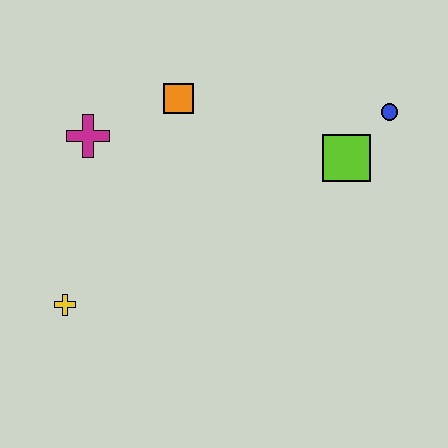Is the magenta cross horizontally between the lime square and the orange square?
No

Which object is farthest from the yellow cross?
The blue circle is farthest from the yellow cross.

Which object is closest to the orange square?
The magenta cross is closest to the orange square.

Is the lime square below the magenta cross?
Yes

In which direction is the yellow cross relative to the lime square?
The yellow cross is to the left of the lime square.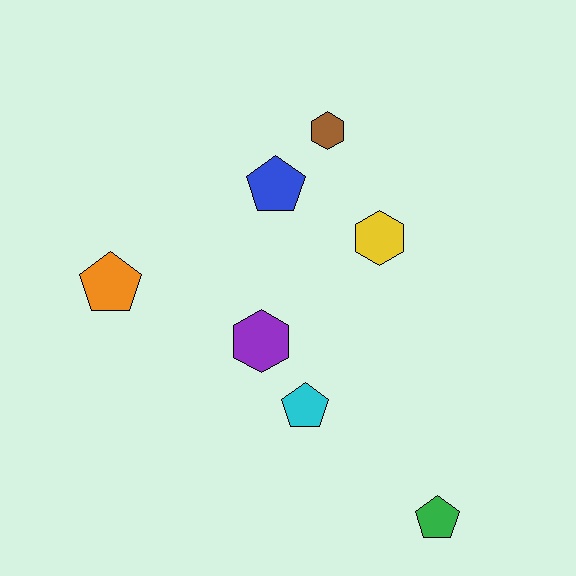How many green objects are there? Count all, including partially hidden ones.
There is 1 green object.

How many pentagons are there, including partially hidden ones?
There are 4 pentagons.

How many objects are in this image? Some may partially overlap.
There are 7 objects.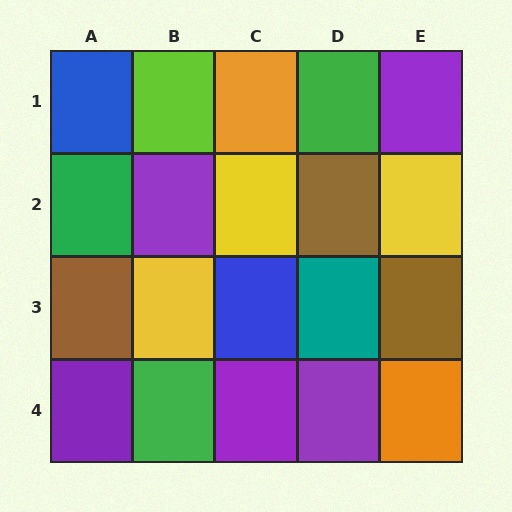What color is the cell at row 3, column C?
Blue.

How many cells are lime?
1 cell is lime.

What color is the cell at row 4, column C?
Purple.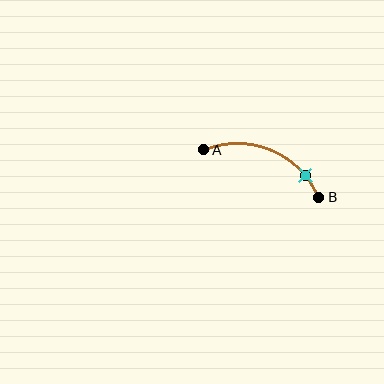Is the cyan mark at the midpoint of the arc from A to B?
No. The cyan mark lies on the arc but is closer to endpoint B. The arc midpoint would be at the point on the curve equidistant along the arc from both A and B.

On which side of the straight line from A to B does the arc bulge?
The arc bulges above the straight line connecting A and B.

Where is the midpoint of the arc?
The arc midpoint is the point on the curve farthest from the straight line joining A and B. It sits above that line.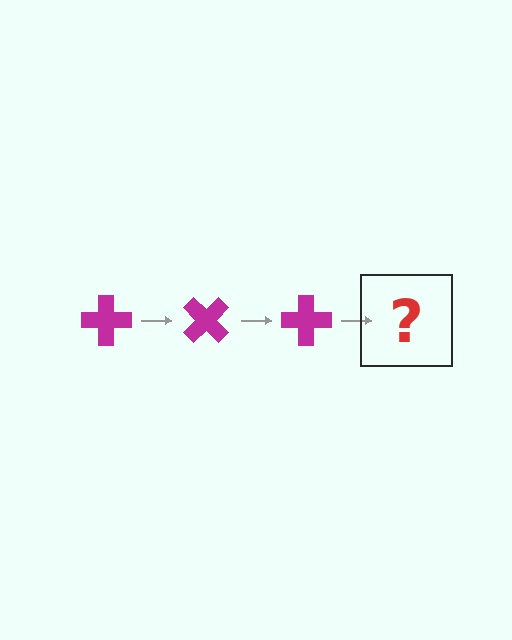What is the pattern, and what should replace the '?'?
The pattern is that the cross rotates 45 degrees each step. The '?' should be a magenta cross rotated 135 degrees.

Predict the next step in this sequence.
The next step is a magenta cross rotated 135 degrees.